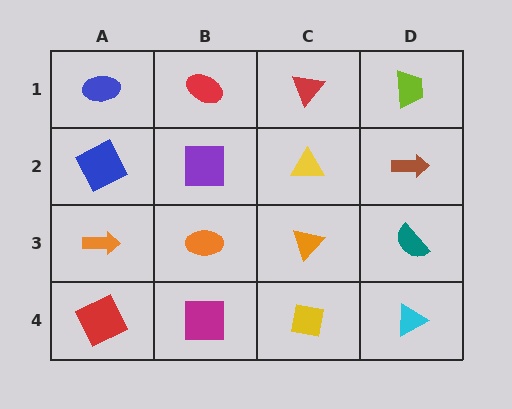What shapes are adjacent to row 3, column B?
A purple square (row 2, column B), a magenta square (row 4, column B), an orange arrow (row 3, column A), an orange triangle (row 3, column C).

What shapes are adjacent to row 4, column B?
An orange ellipse (row 3, column B), a red square (row 4, column A), a yellow square (row 4, column C).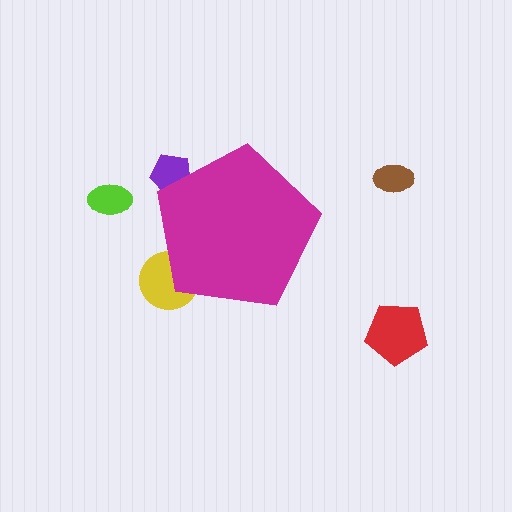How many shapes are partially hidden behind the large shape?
2 shapes are partially hidden.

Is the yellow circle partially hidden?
Yes, the yellow circle is partially hidden behind the magenta pentagon.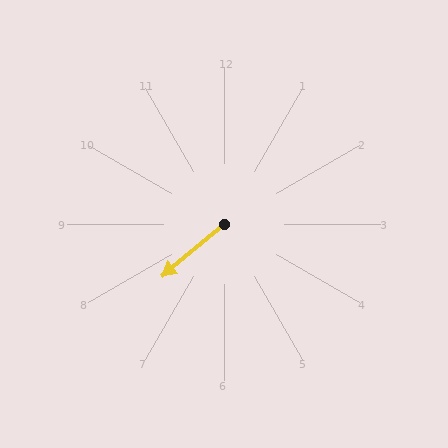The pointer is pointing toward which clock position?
Roughly 8 o'clock.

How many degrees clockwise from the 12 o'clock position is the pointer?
Approximately 230 degrees.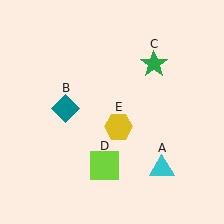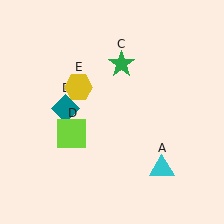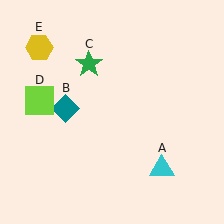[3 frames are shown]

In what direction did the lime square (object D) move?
The lime square (object D) moved up and to the left.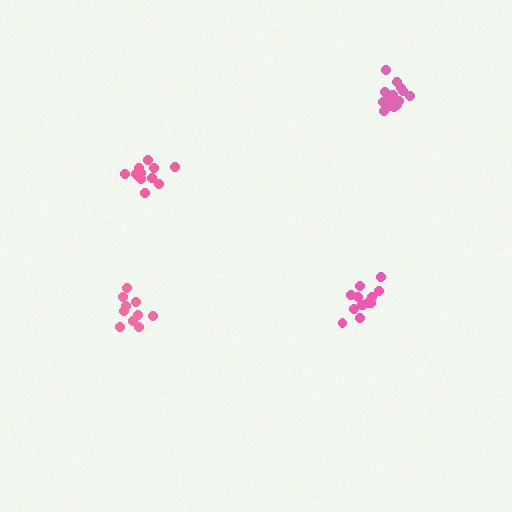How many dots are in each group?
Group 1: 13 dots, Group 2: 16 dots, Group 3: 10 dots, Group 4: 12 dots (51 total).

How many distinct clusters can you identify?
There are 4 distinct clusters.